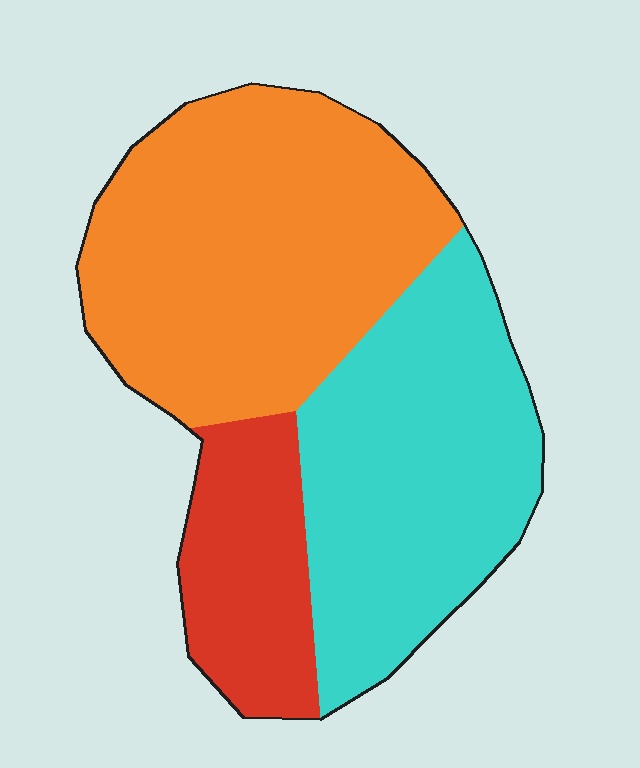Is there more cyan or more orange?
Orange.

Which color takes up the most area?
Orange, at roughly 45%.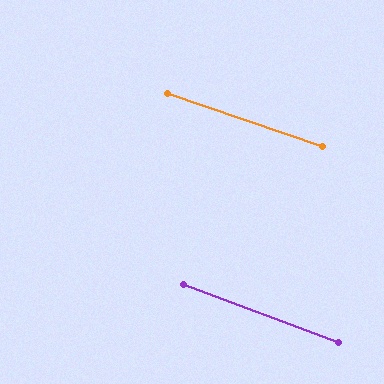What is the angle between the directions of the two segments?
Approximately 1 degree.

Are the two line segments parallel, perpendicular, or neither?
Parallel — their directions differ by only 1.4°.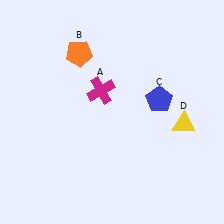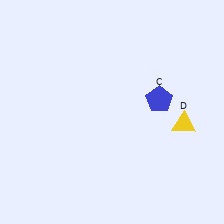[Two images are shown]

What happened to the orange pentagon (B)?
The orange pentagon (B) was removed in Image 2. It was in the top-left area of Image 1.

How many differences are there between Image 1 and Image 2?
There are 2 differences between the two images.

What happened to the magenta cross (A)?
The magenta cross (A) was removed in Image 2. It was in the top-left area of Image 1.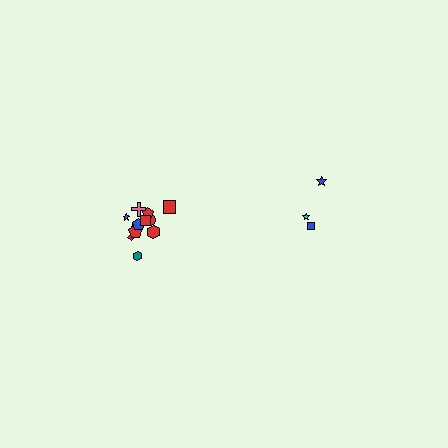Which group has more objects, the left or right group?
The left group.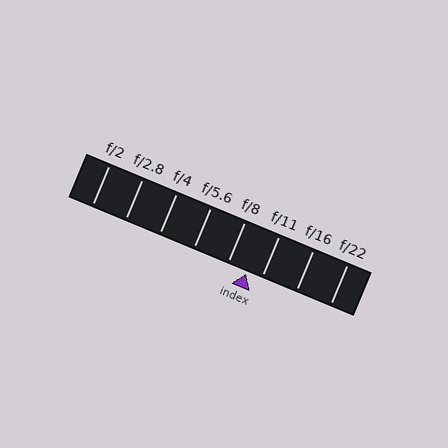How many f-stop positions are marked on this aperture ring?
There are 8 f-stop positions marked.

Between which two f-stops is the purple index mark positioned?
The index mark is between f/8 and f/11.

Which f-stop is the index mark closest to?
The index mark is closest to f/11.